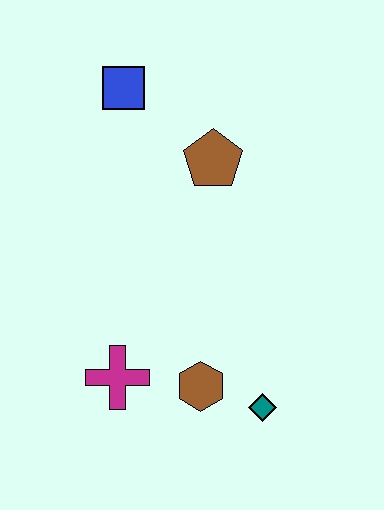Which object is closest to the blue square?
The brown pentagon is closest to the blue square.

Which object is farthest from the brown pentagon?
The teal diamond is farthest from the brown pentagon.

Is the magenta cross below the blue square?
Yes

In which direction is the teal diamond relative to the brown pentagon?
The teal diamond is below the brown pentagon.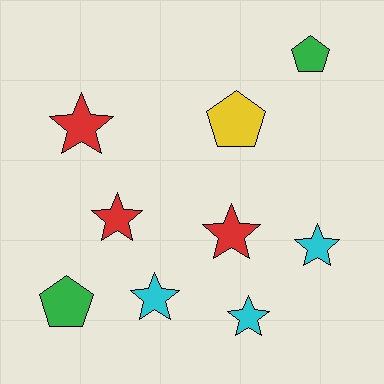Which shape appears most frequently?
Star, with 6 objects.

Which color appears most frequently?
Red, with 3 objects.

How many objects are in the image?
There are 9 objects.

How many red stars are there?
There are 3 red stars.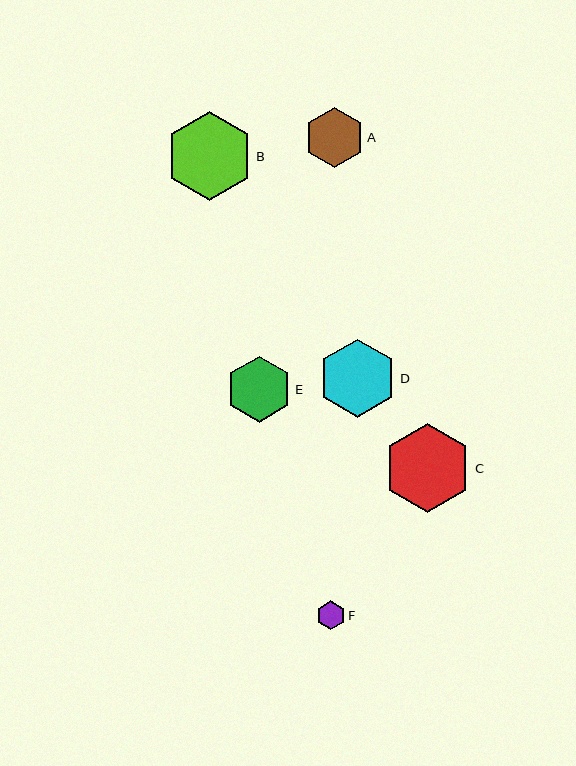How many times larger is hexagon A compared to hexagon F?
Hexagon A is approximately 2.1 times the size of hexagon F.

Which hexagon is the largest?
Hexagon B is the largest with a size of approximately 88 pixels.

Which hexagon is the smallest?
Hexagon F is the smallest with a size of approximately 29 pixels.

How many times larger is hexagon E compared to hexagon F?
Hexagon E is approximately 2.3 times the size of hexagon F.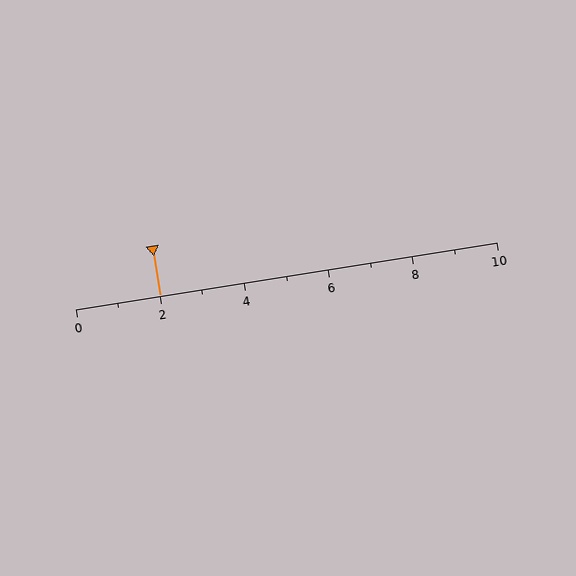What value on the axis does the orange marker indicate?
The marker indicates approximately 2.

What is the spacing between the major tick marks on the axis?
The major ticks are spaced 2 apart.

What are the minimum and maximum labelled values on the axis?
The axis runs from 0 to 10.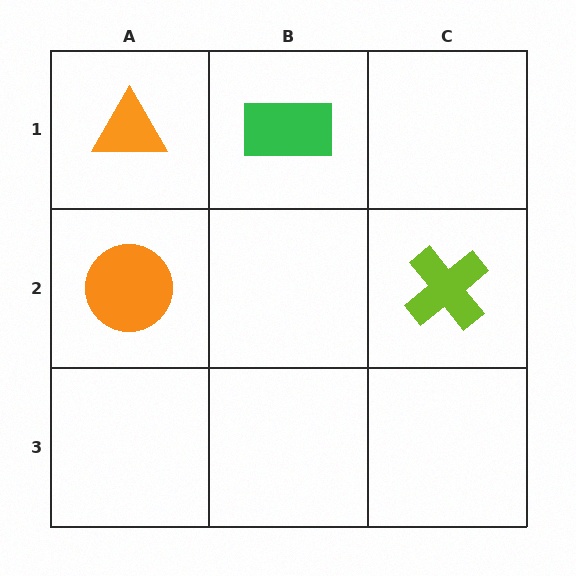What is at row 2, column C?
A lime cross.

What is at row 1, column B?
A green rectangle.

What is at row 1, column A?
An orange triangle.